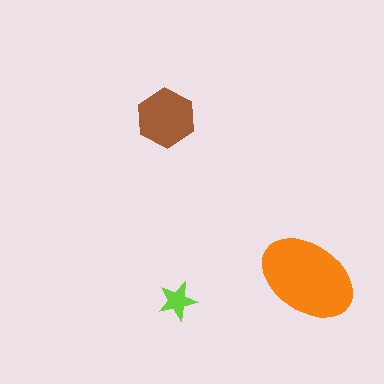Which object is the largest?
The orange ellipse.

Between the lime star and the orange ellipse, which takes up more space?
The orange ellipse.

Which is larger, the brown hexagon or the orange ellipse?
The orange ellipse.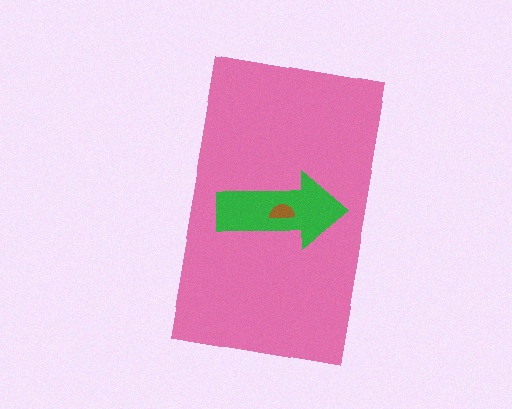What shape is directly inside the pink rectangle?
The green arrow.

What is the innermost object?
The brown semicircle.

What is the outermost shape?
The pink rectangle.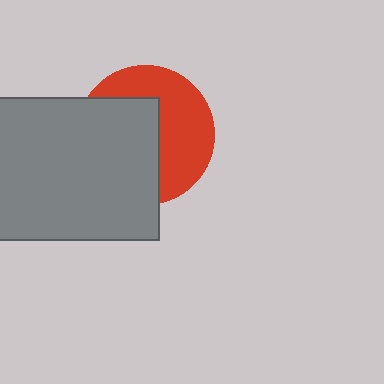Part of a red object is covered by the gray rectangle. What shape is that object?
It is a circle.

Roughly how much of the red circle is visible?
About half of it is visible (roughly 49%).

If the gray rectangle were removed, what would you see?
You would see the complete red circle.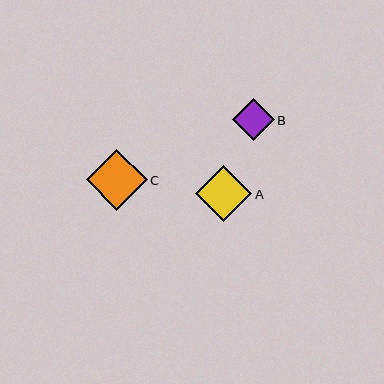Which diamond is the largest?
Diamond C is the largest with a size of approximately 60 pixels.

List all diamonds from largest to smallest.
From largest to smallest: C, A, B.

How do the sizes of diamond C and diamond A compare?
Diamond C and diamond A are approximately the same size.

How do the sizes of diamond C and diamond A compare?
Diamond C and diamond A are approximately the same size.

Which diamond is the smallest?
Diamond B is the smallest with a size of approximately 42 pixels.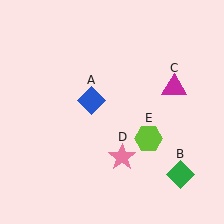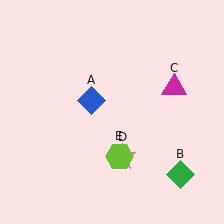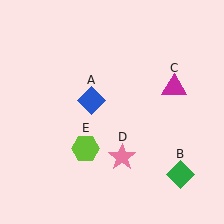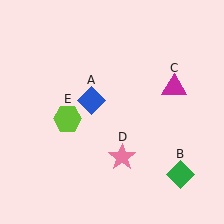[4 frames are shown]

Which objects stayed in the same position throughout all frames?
Blue diamond (object A) and green diamond (object B) and magenta triangle (object C) and pink star (object D) remained stationary.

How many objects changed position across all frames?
1 object changed position: lime hexagon (object E).